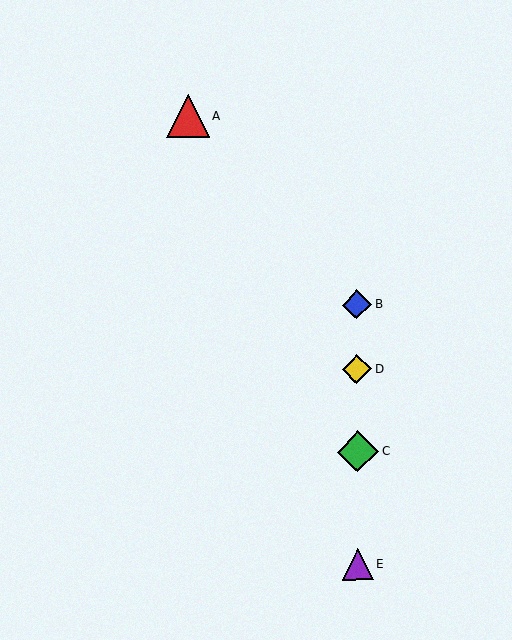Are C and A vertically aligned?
No, C is at x≈358 and A is at x≈188.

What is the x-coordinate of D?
Object D is at x≈357.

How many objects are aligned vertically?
4 objects (B, C, D, E) are aligned vertically.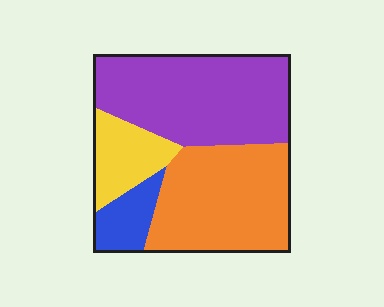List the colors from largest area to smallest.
From largest to smallest: purple, orange, yellow, blue.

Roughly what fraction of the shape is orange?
Orange covers roughly 35% of the shape.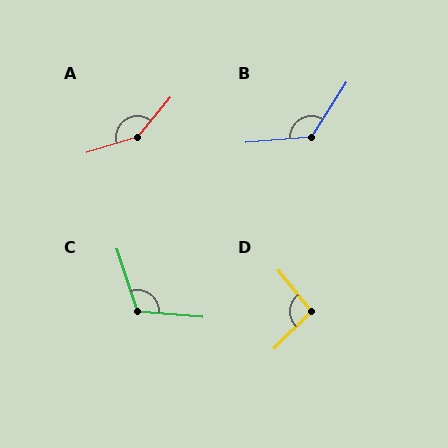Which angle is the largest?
A, at approximately 147 degrees.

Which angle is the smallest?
D, at approximately 96 degrees.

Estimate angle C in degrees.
Approximately 113 degrees.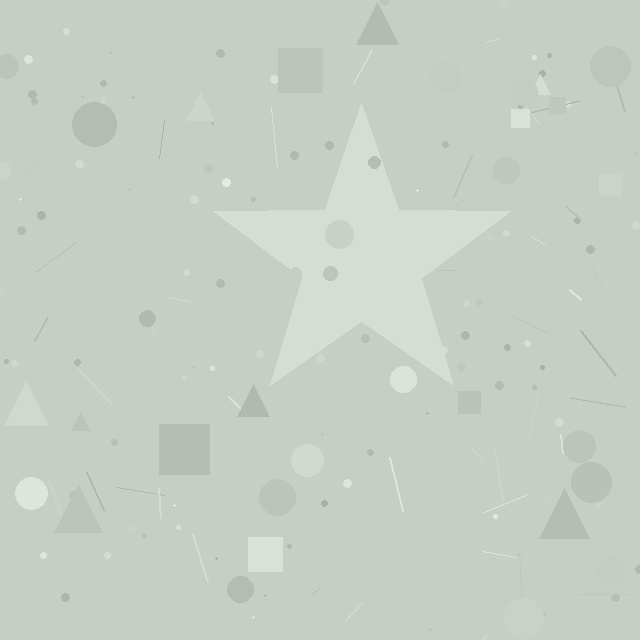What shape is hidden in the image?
A star is hidden in the image.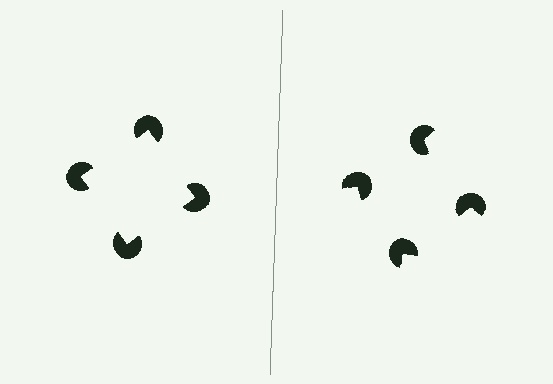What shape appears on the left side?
An illusory square.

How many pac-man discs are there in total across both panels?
8 — 4 on each side.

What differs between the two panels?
The pac-man discs are positioned identically on both sides; only the wedge orientations differ. On the left they align to a square; on the right they are misaligned.